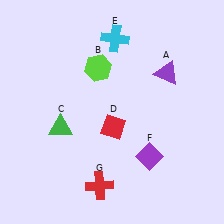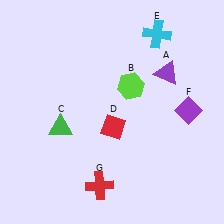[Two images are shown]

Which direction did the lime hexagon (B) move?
The lime hexagon (B) moved right.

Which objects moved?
The objects that moved are: the lime hexagon (B), the cyan cross (E), the purple diamond (F).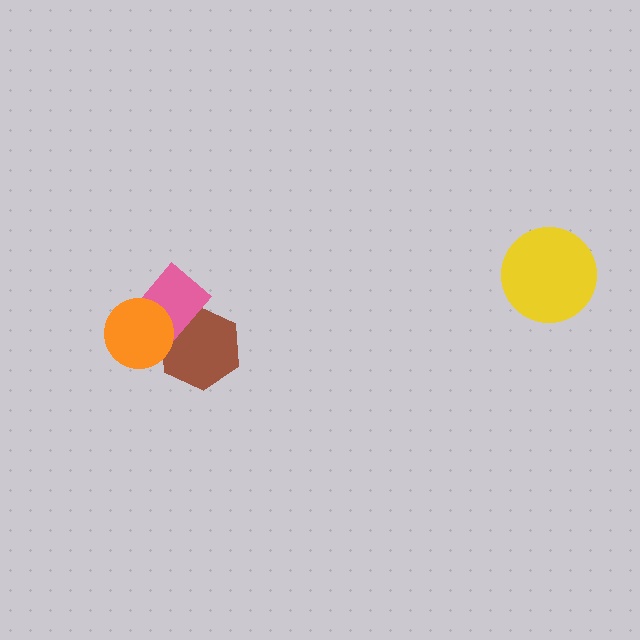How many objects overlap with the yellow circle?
0 objects overlap with the yellow circle.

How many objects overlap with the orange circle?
2 objects overlap with the orange circle.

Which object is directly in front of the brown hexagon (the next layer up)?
The pink rectangle is directly in front of the brown hexagon.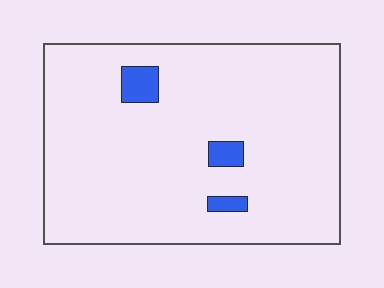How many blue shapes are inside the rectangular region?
3.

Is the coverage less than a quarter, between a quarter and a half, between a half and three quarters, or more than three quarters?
Less than a quarter.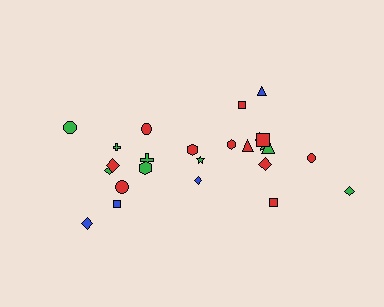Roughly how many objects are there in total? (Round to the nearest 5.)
Roughly 25 objects in total.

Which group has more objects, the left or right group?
The right group.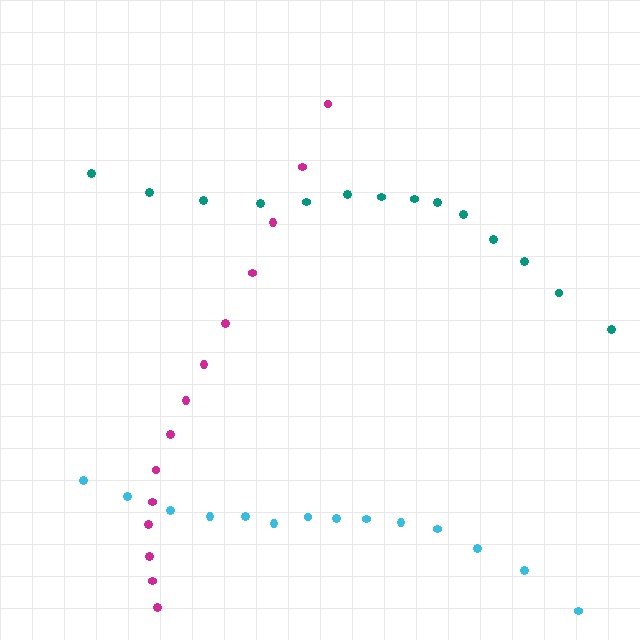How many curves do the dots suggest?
There are 3 distinct paths.